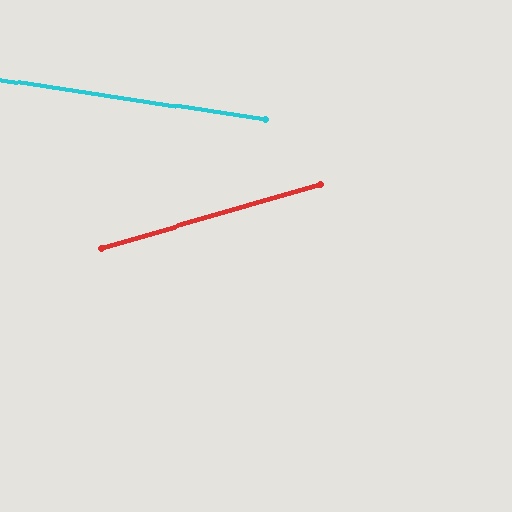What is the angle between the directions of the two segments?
Approximately 25 degrees.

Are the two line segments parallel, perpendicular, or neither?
Neither parallel nor perpendicular — they differ by about 25°.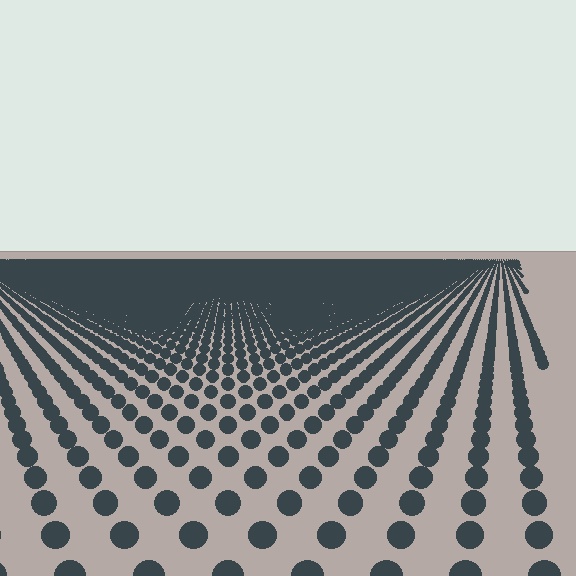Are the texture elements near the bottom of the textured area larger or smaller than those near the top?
Larger. Near the bottom, elements are closer to the viewer and appear at a bigger on-screen size.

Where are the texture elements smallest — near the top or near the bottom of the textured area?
Near the top.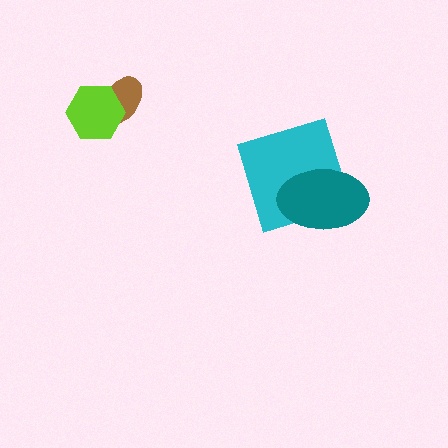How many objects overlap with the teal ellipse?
1 object overlaps with the teal ellipse.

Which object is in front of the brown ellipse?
The lime hexagon is in front of the brown ellipse.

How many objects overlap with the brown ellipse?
1 object overlaps with the brown ellipse.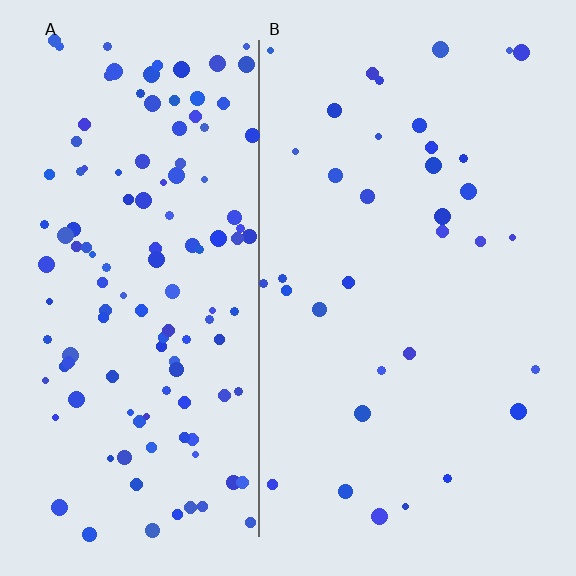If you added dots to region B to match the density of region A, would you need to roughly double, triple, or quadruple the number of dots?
Approximately quadruple.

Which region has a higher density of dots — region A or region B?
A (the left).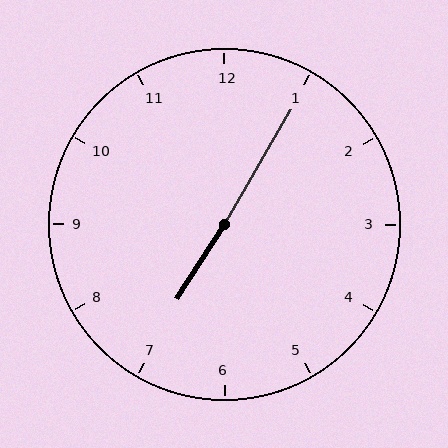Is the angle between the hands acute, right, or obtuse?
It is obtuse.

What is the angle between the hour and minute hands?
Approximately 178 degrees.